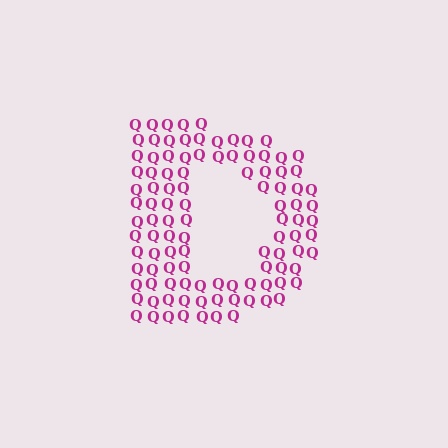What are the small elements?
The small elements are letter Q's.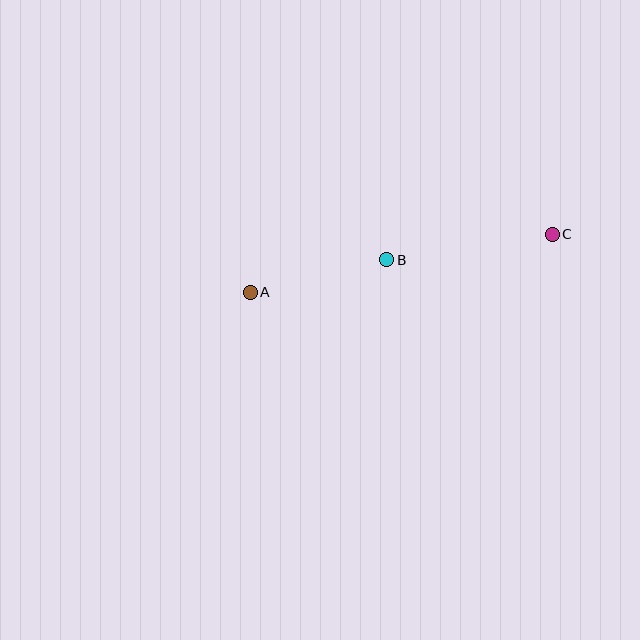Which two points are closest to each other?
Points A and B are closest to each other.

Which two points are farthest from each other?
Points A and C are farthest from each other.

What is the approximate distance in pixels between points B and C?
The distance between B and C is approximately 167 pixels.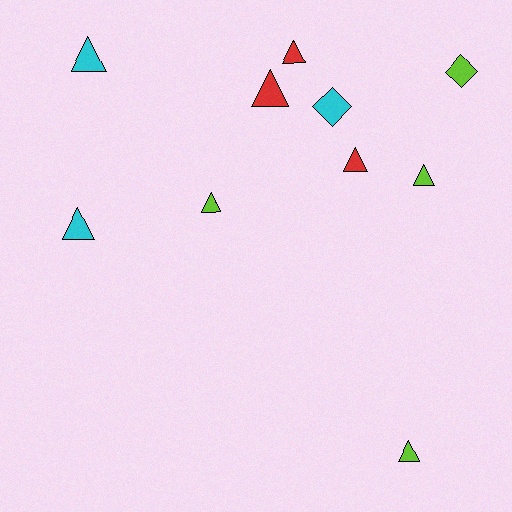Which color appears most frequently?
Lime, with 4 objects.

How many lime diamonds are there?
There is 1 lime diamond.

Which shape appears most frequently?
Triangle, with 8 objects.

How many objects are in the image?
There are 10 objects.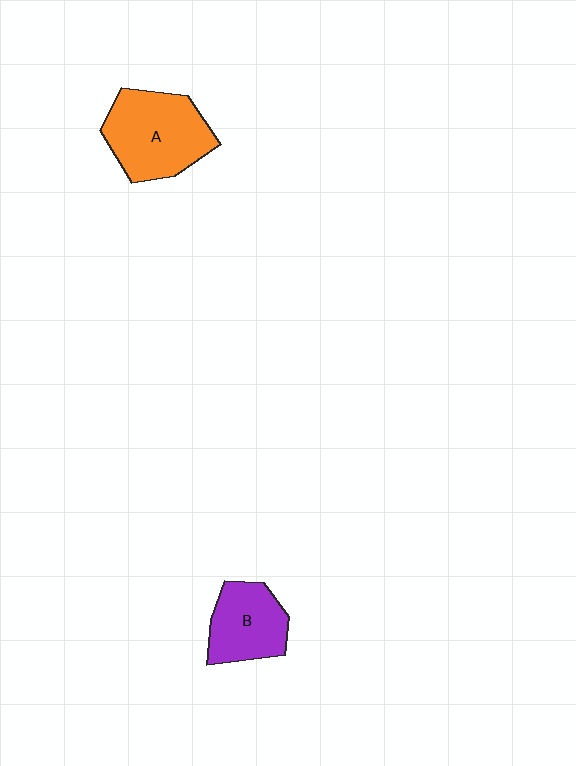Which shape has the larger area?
Shape A (orange).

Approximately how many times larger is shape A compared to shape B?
Approximately 1.4 times.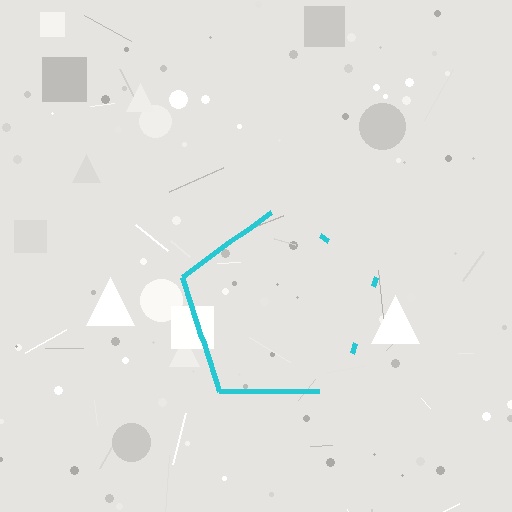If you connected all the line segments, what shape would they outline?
They would outline a pentagon.